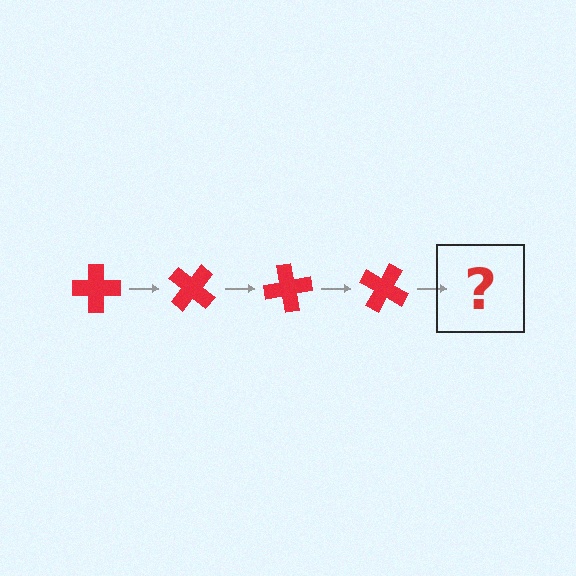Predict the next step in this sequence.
The next step is a red cross rotated 160 degrees.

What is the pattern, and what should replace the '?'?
The pattern is that the cross rotates 40 degrees each step. The '?' should be a red cross rotated 160 degrees.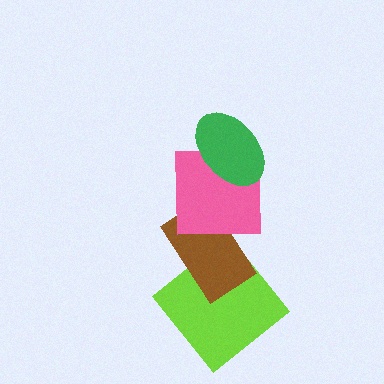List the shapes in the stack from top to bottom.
From top to bottom: the green ellipse, the pink square, the brown rectangle, the lime diamond.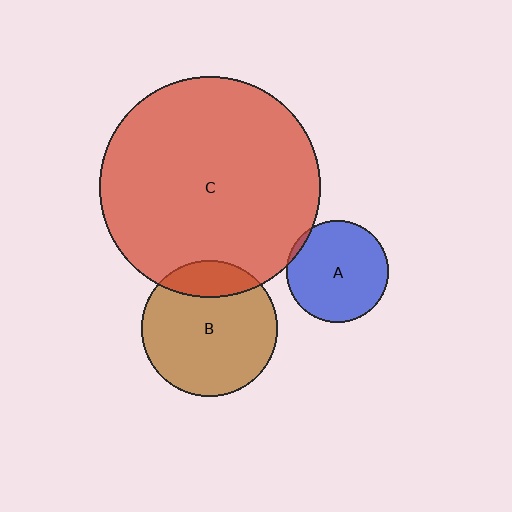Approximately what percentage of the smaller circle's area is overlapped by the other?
Approximately 5%.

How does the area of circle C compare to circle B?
Approximately 2.6 times.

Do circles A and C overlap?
Yes.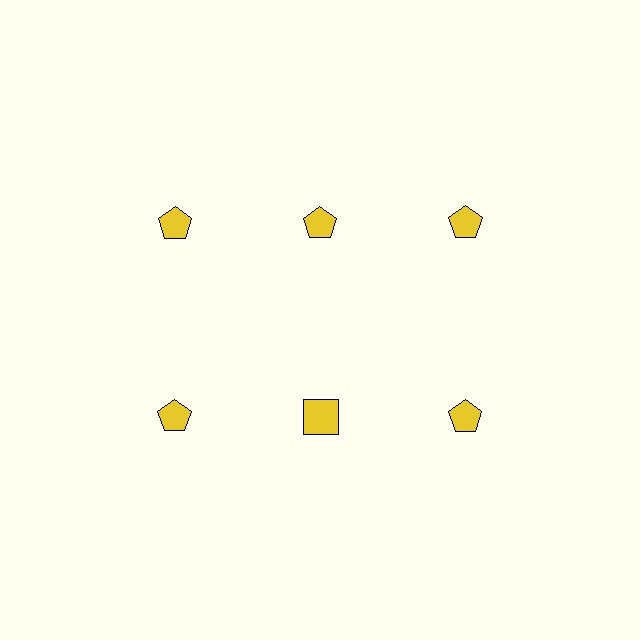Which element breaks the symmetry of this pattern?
The yellow square in the second row, second from left column breaks the symmetry. All other shapes are yellow pentagons.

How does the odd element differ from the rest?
It has a different shape: square instead of pentagon.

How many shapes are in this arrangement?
There are 6 shapes arranged in a grid pattern.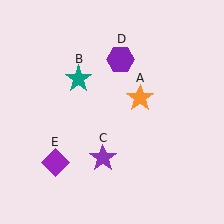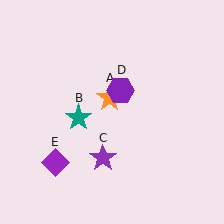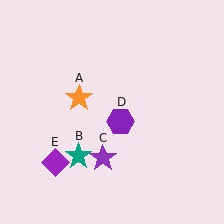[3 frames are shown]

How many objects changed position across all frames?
3 objects changed position: orange star (object A), teal star (object B), purple hexagon (object D).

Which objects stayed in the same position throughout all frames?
Purple star (object C) and purple diamond (object E) remained stationary.